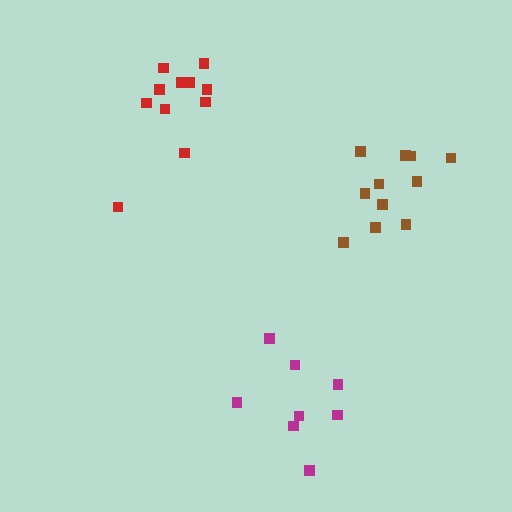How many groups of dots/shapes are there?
There are 3 groups.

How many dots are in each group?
Group 1: 11 dots, Group 2: 8 dots, Group 3: 11 dots (30 total).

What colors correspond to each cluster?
The clusters are colored: red, magenta, brown.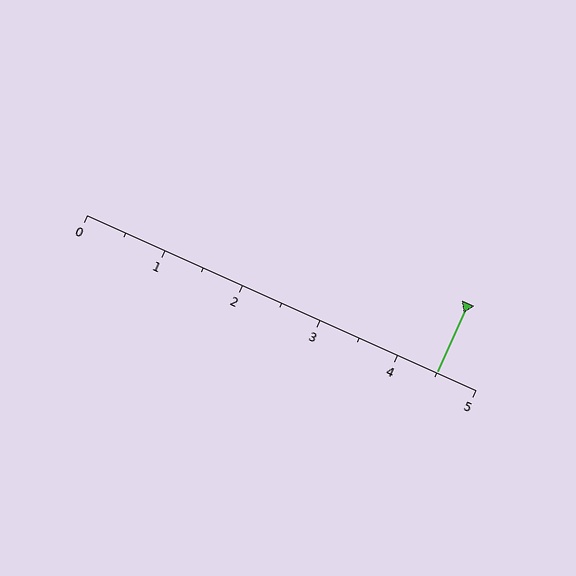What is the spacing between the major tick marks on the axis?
The major ticks are spaced 1 apart.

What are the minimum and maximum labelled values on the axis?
The axis runs from 0 to 5.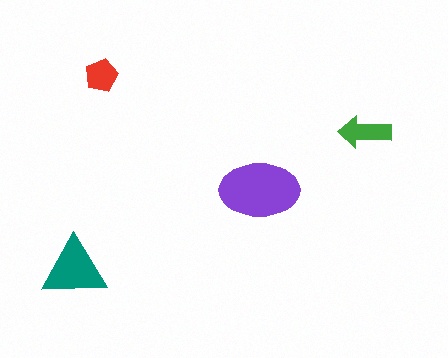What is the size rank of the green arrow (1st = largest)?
3rd.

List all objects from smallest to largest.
The red pentagon, the green arrow, the teal triangle, the purple ellipse.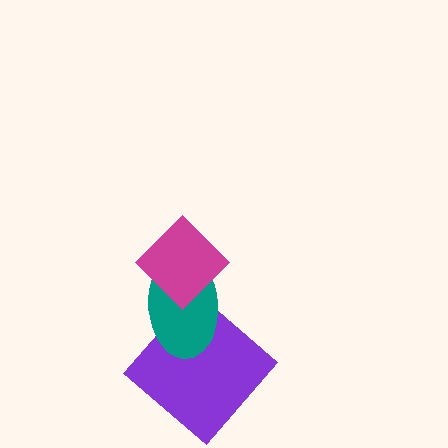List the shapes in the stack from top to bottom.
From top to bottom: the magenta diamond, the teal ellipse, the purple diamond.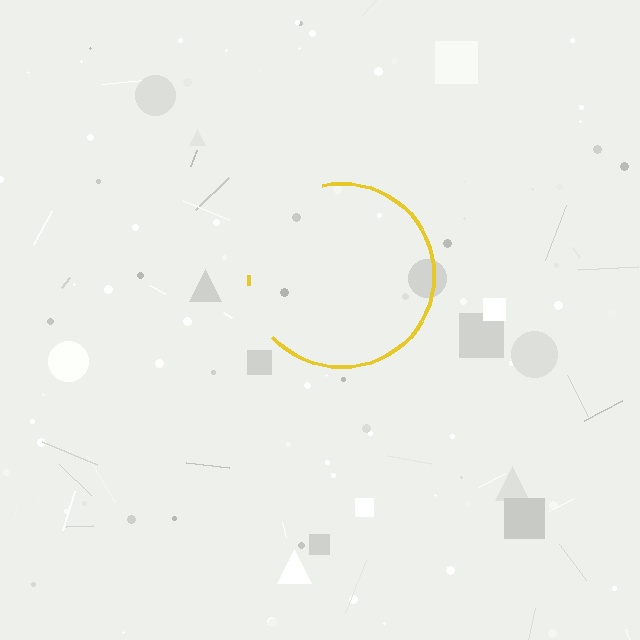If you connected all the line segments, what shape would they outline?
They would outline a circle.